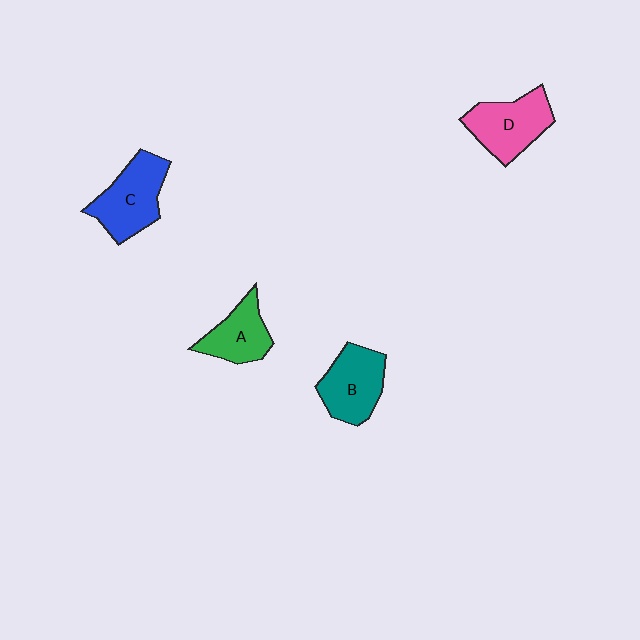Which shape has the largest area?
Shape C (blue).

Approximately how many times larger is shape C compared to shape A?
Approximately 1.4 times.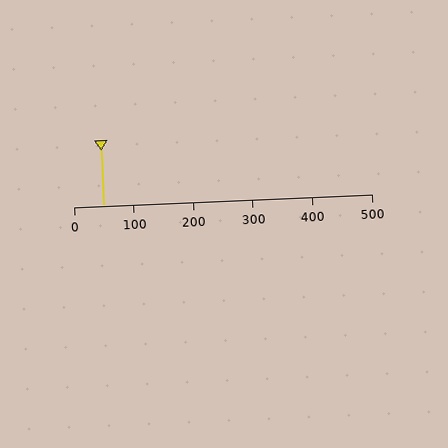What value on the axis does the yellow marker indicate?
The marker indicates approximately 50.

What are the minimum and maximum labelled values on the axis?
The axis runs from 0 to 500.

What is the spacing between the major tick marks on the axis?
The major ticks are spaced 100 apart.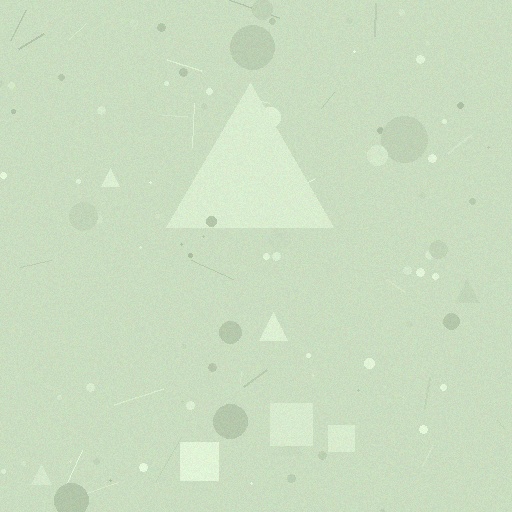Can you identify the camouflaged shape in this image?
The camouflaged shape is a triangle.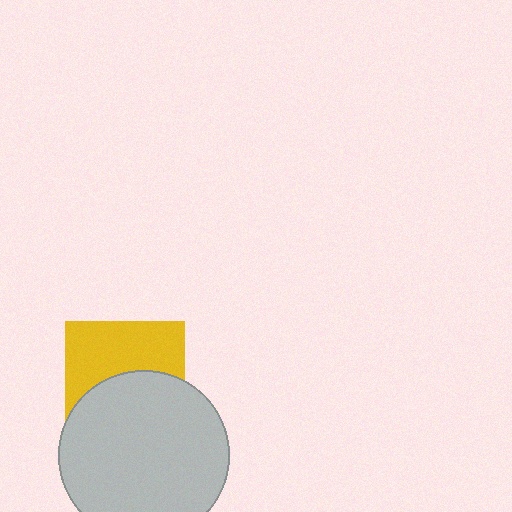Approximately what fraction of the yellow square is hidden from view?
Roughly 50% of the yellow square is hidden behind the light gray circle.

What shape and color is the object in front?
The object in front is a light gray circle.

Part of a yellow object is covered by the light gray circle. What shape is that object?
It is a square.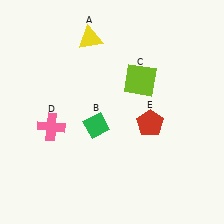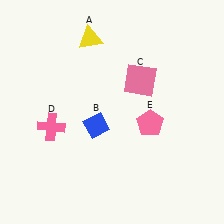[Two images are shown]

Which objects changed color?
B changed from green to blue. C changed from lime to pink. E changed from red to pink.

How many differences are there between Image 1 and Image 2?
There are 3 differences between the two images.